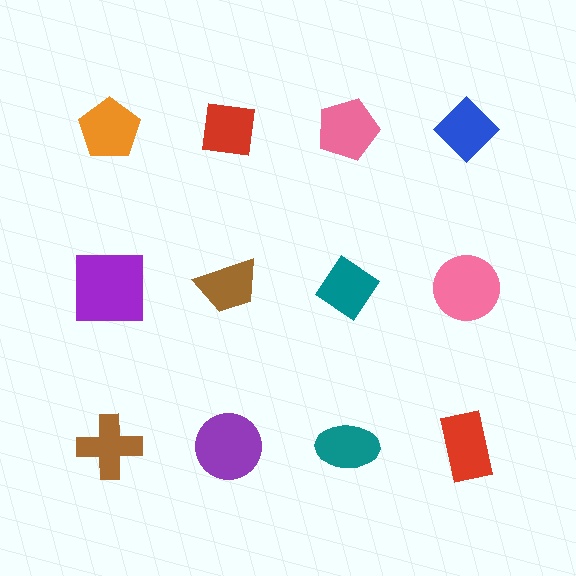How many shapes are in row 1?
4 shapes.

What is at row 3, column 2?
A purple circle.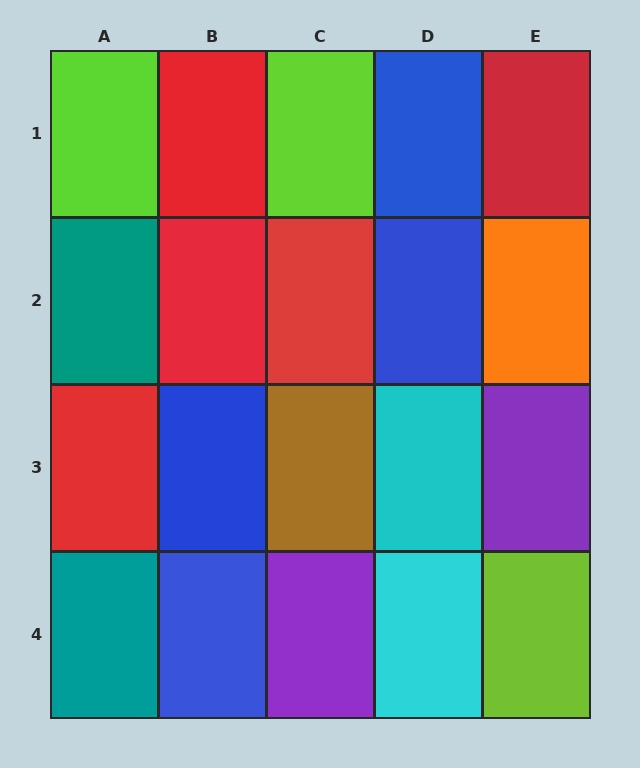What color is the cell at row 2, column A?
Teal.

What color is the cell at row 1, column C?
Lime.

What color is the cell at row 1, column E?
Red.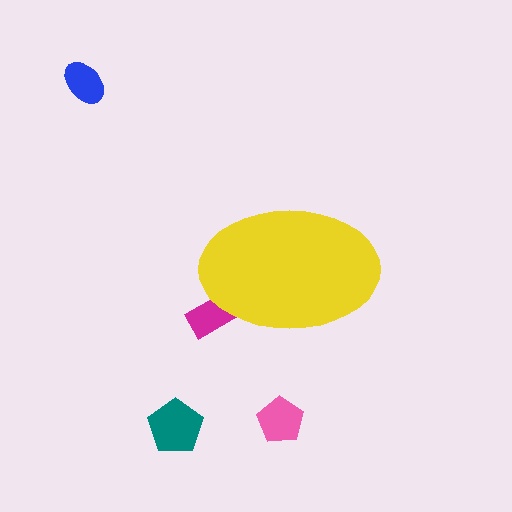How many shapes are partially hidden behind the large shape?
1 shape is partially hidden.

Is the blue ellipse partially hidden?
No, the blue ellipse is fully visible.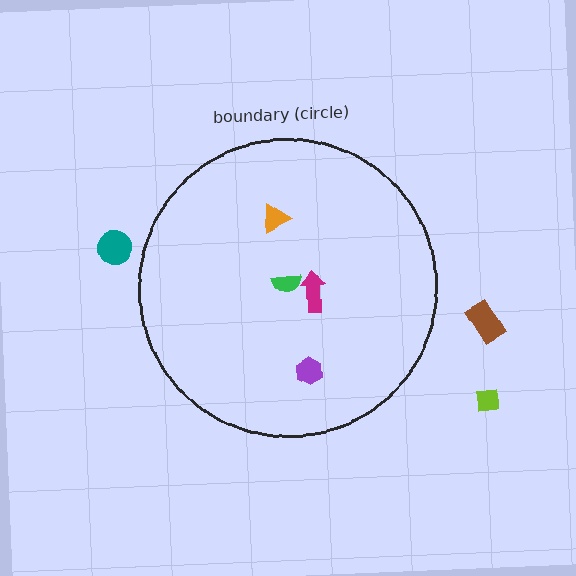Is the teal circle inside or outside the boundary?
Outside.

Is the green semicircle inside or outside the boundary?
Inside.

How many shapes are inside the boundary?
4 inside, 3 outside.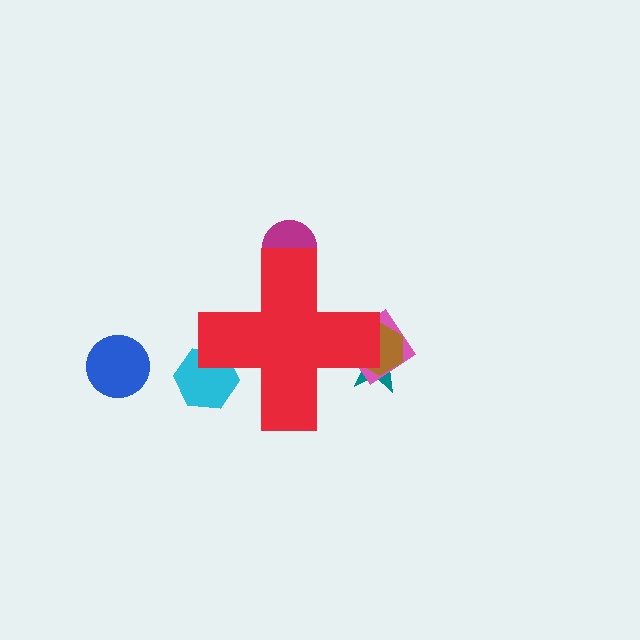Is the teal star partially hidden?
Yes, the teal star is partially hidden behind the red cross.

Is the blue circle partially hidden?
No, the blue circle is fully visible.